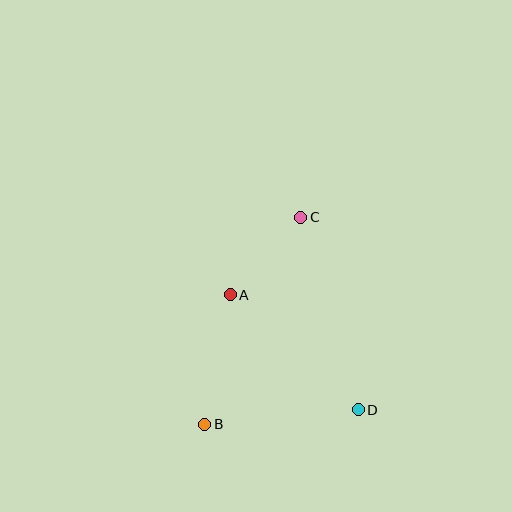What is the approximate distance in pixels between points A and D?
The distance between A and D is approximately 173 pixels.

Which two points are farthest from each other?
Points B and C are farthest from each other.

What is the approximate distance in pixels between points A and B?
The distance between A and B is approximately 132 pixels.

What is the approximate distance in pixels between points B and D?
The distance between B and D is approximately 154 pixels.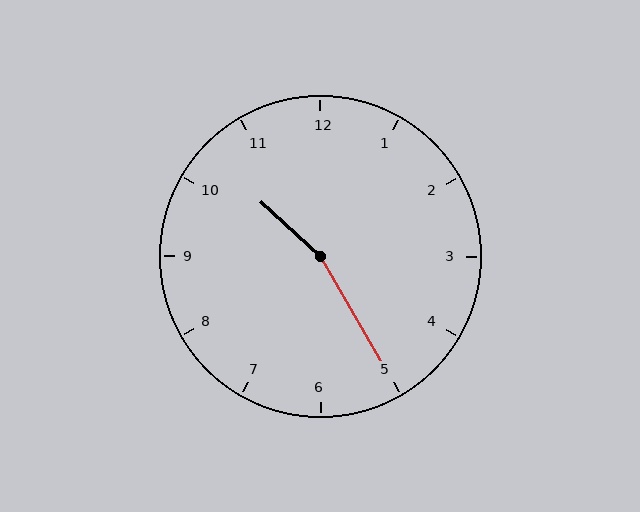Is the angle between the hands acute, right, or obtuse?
It is obtuse.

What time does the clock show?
10:25.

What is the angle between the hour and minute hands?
Approximately 162 degrees.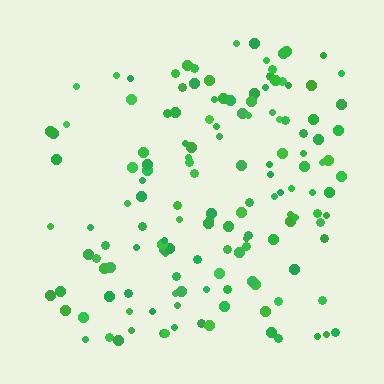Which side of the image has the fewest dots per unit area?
The left.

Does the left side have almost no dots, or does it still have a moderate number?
Still a moderate number, just noticeably fewer than the right.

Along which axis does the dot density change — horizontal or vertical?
Horizontal.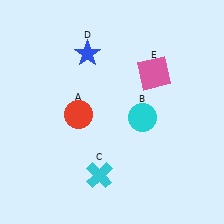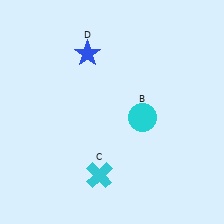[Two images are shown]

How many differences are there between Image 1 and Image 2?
There are 2 differences between the two images.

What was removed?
The red circle (A), the pink square (E) were removed in Image 2.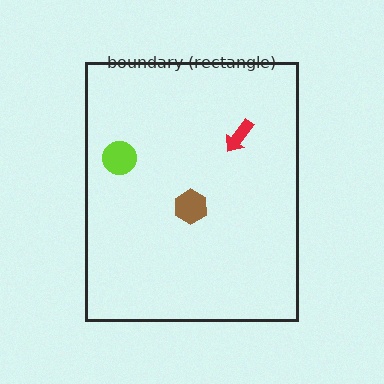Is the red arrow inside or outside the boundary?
Inside.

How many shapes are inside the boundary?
3 inside, 0 outside.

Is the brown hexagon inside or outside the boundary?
Inside.